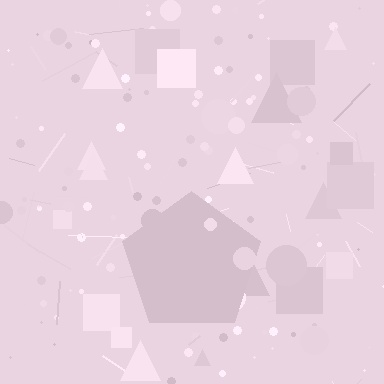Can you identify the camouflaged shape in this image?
The camouflaged shape is a pentagon.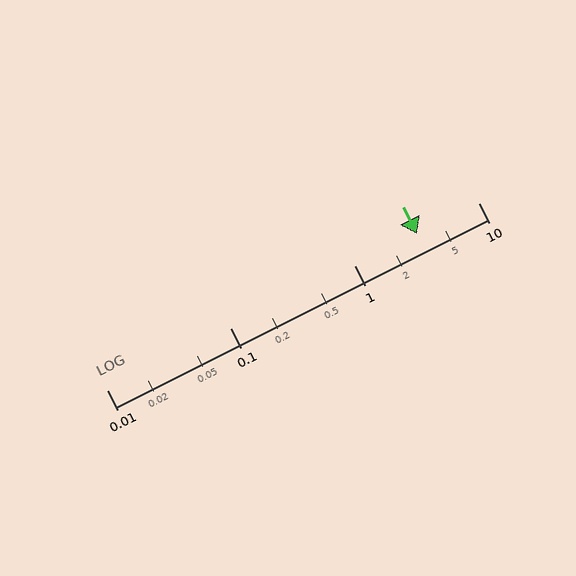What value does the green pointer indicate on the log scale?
The pointer indicates approximately 3.2.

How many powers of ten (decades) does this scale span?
The scale spans 3 decades, from 0.01 to 10.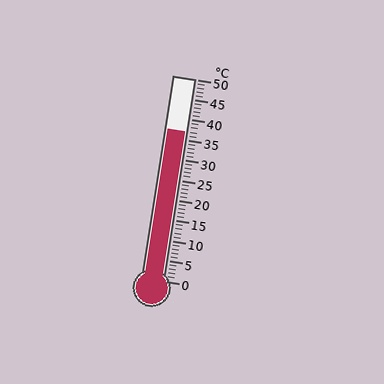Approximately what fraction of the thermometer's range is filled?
The thermometer is filled to approximately 75% of its range.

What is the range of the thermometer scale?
The thermometer scale ranges from 0°C to 50°C.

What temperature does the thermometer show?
The thermometer shows approximately 37°C.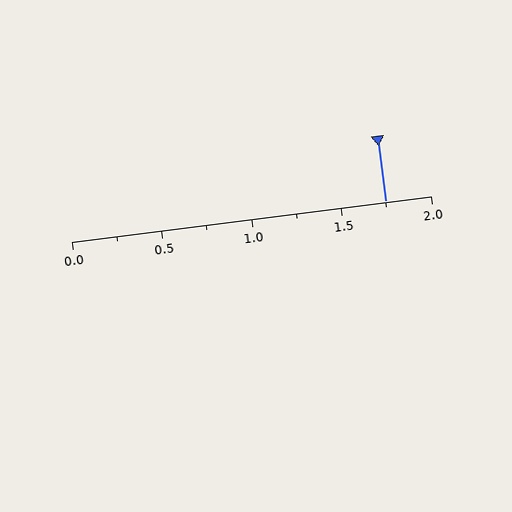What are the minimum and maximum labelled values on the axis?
The axis runs from 0.0 to 2.0.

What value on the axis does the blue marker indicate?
The marker indicates approximately 1.75.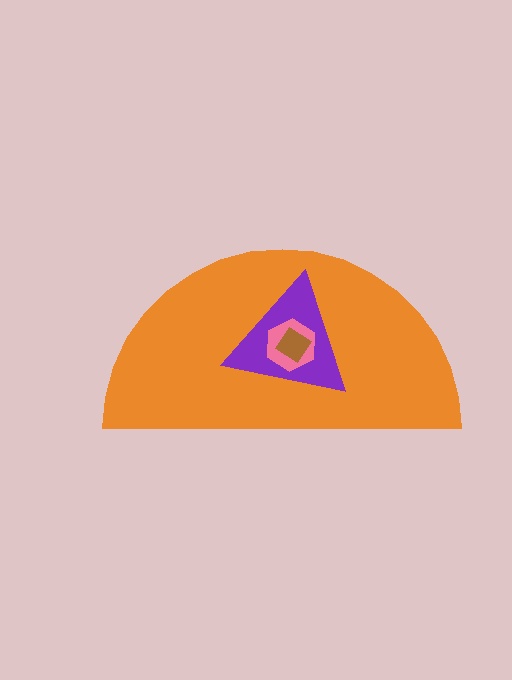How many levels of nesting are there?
4.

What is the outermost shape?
The orange semicircle.